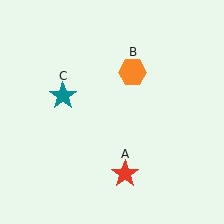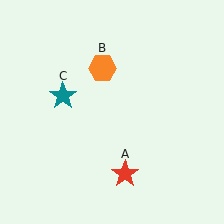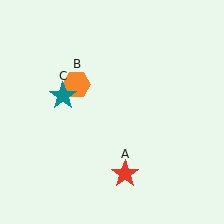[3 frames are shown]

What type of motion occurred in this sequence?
The orange hexagon (object B) rotated counterclockwise around the center of the scene.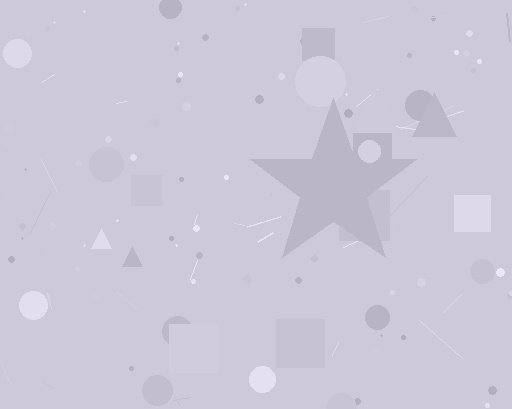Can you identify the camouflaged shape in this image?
The camouflaged shape is a star.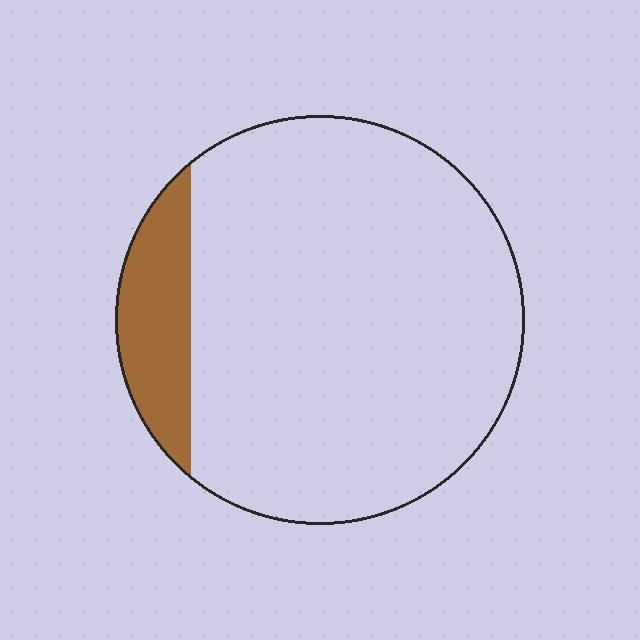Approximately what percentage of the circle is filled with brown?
Approximately 15%.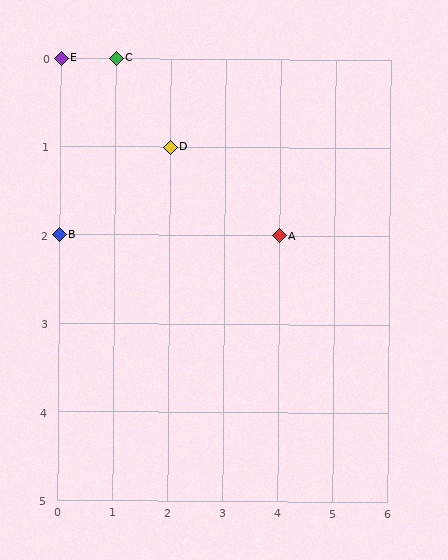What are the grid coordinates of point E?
Point E is at grid coordinates (0, 0).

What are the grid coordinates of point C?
Point C is at grid coordinates (1, 0).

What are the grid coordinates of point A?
Point A is at grid coordinates (4, 2).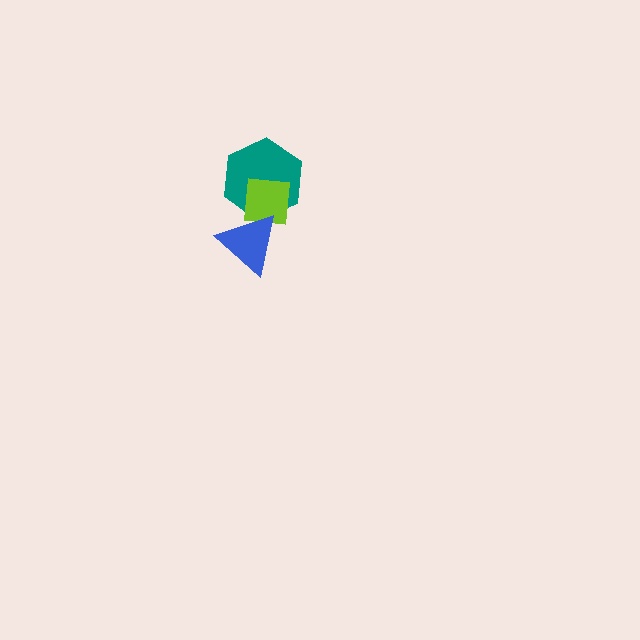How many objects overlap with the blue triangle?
2 objects overlap with the blue triangle.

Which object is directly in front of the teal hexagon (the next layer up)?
The lime square is directly in front of the teal hexagon.